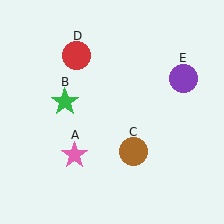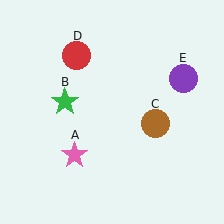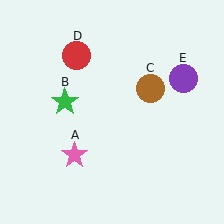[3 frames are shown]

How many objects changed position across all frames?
1 object changed position: brown circle (object C).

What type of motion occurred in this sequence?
The brown circle (object C) rotated counterclockwise around the center of the scene.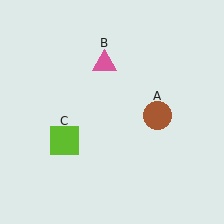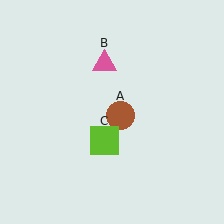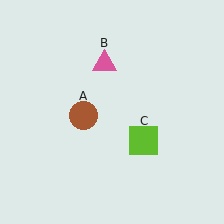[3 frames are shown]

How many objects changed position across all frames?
2 objects changed position: brown circle (object A), lime square (object C).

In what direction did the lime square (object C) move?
The lime square (object C) moved right.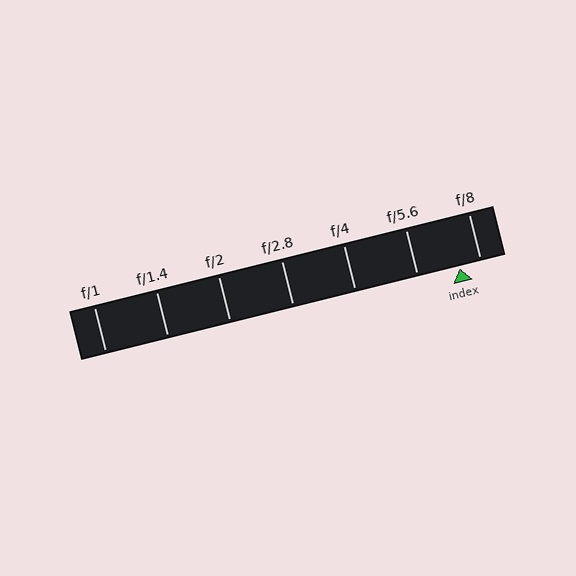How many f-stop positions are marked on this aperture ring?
There are 7 f-stop positions marked.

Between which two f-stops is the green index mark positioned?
The index mark is between f/5.6 and f/8.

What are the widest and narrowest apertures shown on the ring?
The widest aperture shown is f/1 and the narrowest is f/8.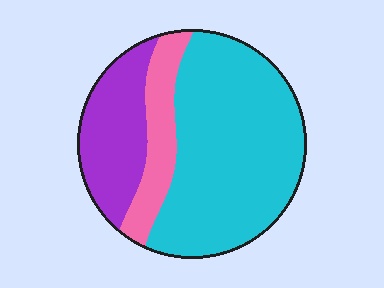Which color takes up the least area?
Pink, at roughly 15%.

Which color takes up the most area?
Cyan, at roughly 60%.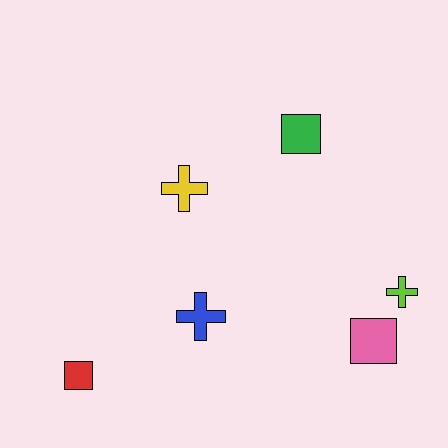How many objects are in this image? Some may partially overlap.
There are 6 objects.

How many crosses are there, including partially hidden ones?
There are 3 crosses.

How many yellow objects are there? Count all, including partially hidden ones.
There is 1 yellow object.